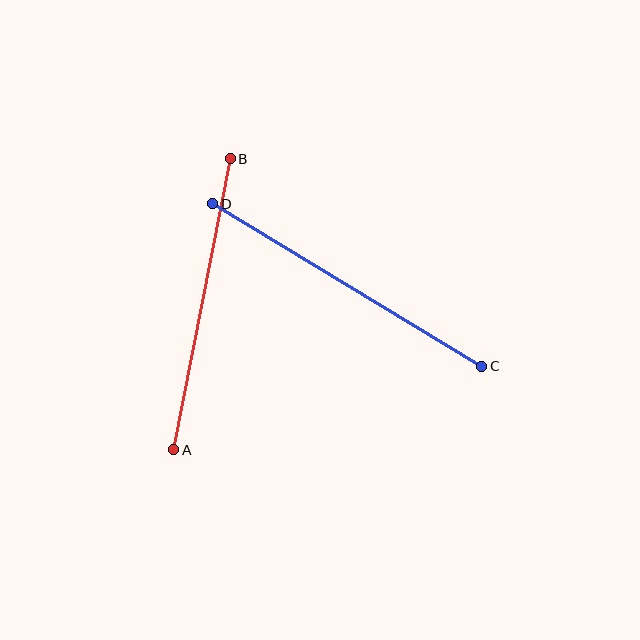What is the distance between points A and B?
The distance is approximately 297 pixels.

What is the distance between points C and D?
The distance is approximately 314 pixels.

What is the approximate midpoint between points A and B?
The midpoint is at approximately (202, 304) pixels.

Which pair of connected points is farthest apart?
Points C and D are farthest apart.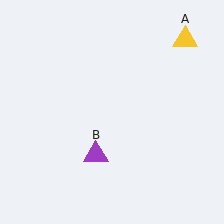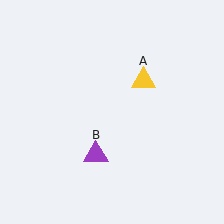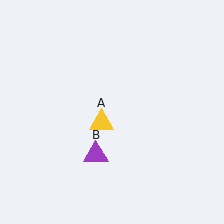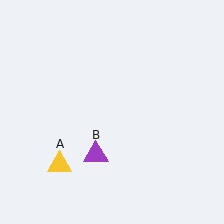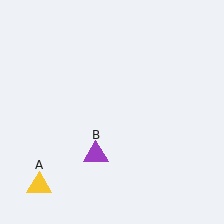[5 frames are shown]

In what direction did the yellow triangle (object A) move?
The yellow triangle (object A) moved down and to the left.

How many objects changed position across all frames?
1 object changed position: yellow triangle (object A).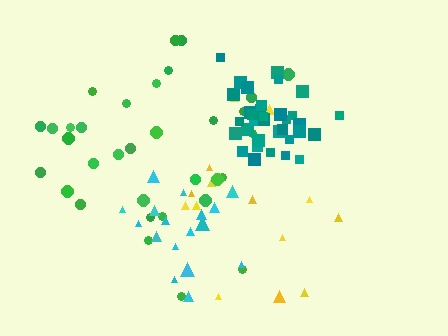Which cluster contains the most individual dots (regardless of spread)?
Teal (34).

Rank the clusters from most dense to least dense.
teal, cyan, green, yellow.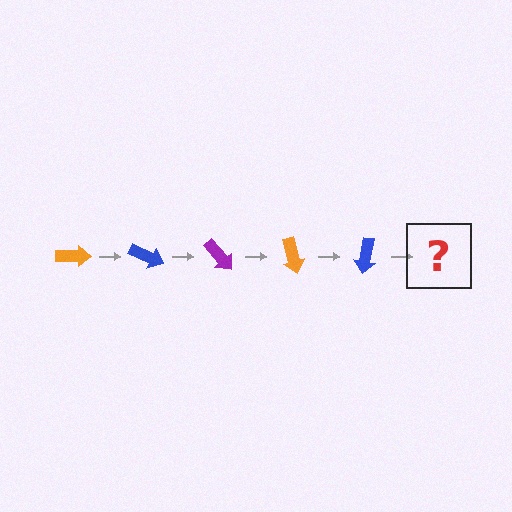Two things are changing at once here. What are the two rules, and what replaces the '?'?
The two rules are that it rotates 25 degrees each step and the color cycles through orange, blue, and purple. The '?' should be a purple arrow, rotated 125 degrees from the start.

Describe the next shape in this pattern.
It should be a purple arrow, rotated 125 degrees from the start.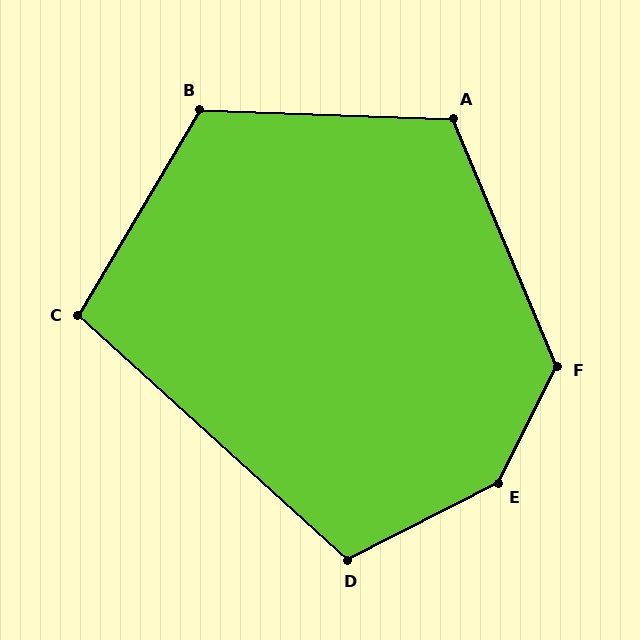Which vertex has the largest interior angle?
E, at approximately 144 degrees.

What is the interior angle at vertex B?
Approximately 119 degrees (obtuse).